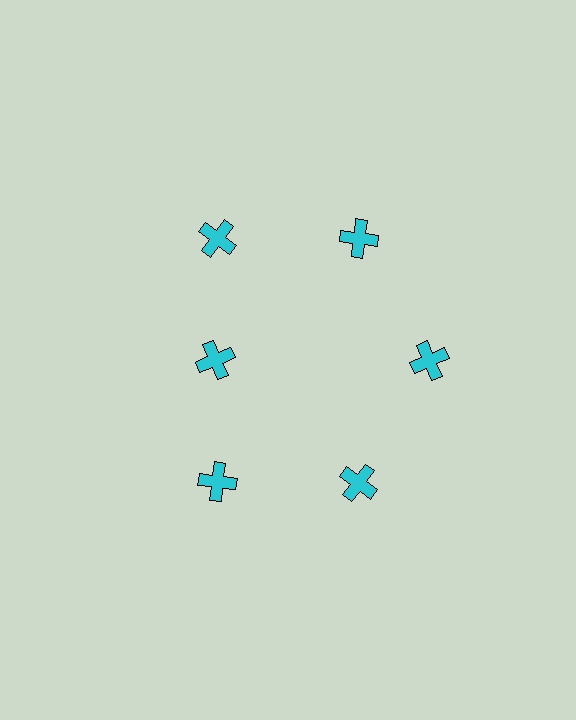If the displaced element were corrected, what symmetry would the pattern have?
It would have 6-fold rotational symmetry — the pattern would map onto itself every 60 degrees.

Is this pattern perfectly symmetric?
No. The 6 cyan crosses are arranged in a ring, but one element near the 9 o'clock position is pulled inward toward the center, breaking the 6-fold rotational symmetry.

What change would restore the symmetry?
The symmetry would be restored by moving it outward, back onto the ring so that all 6 crosses sit at equal angles and equal distance from the center.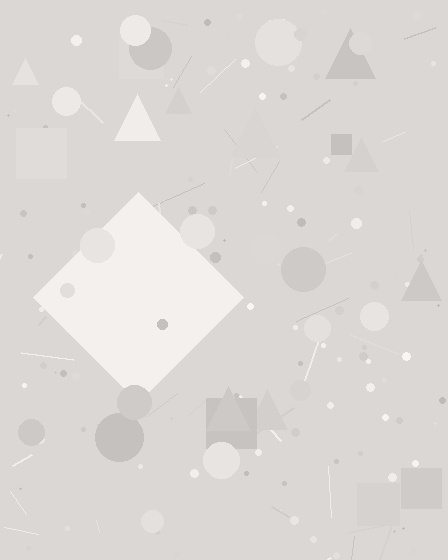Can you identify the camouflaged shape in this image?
The camouflaged shape is a diamond.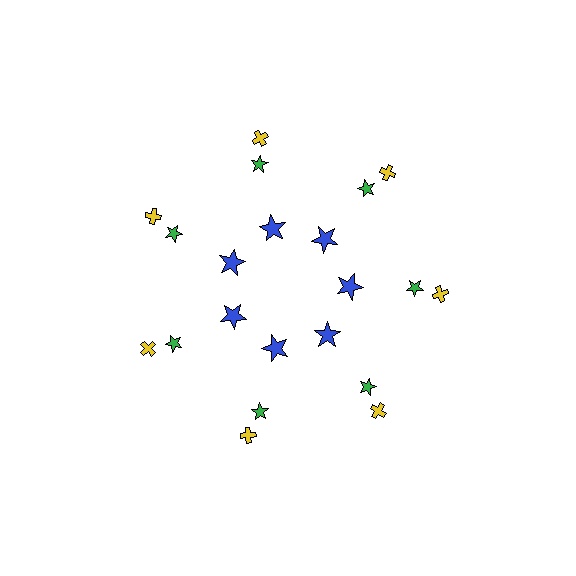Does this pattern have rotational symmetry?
Yes, this pattern has 7-fold rotational symmetry. It looks the same after rotating 51 degrees around the center.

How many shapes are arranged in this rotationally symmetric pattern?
There are 21 shapes, arranged in 7 groups of 3.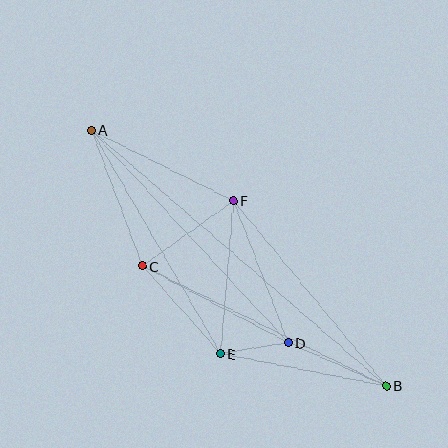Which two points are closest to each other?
Points D and E are closest to each other.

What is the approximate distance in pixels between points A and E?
The distance between A and E is approximately 258 pixels.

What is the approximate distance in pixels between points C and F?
The distance between C and F is approximately 112 pixels.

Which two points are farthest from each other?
Points A and B are farthest from each other.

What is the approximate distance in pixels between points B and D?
The distance between B and D is approximately 107 pixels.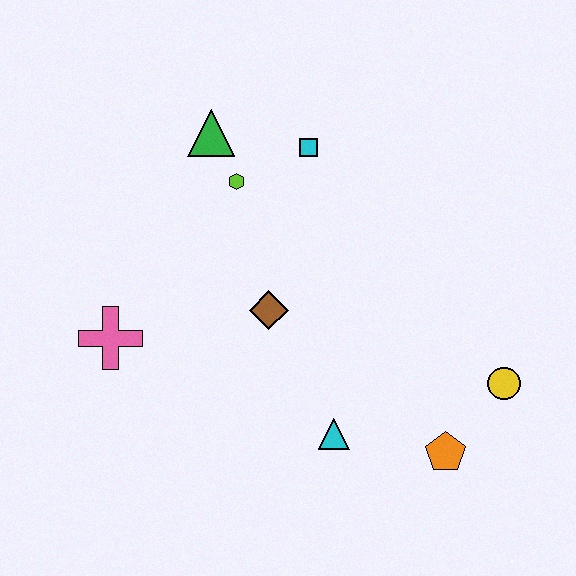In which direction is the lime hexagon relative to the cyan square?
The lime hexagon is to the left of the cyan square.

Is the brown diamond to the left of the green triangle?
No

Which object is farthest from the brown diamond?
The yellow circle is farthest from the brown diamond.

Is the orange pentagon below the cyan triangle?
Yes